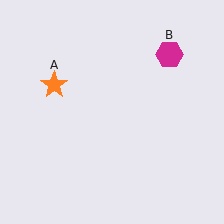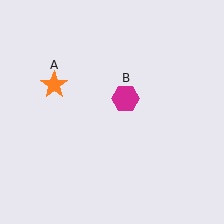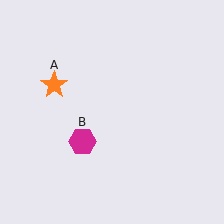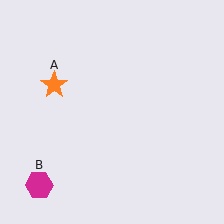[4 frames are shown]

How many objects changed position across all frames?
1 object changed position: magenta hexagon (object B).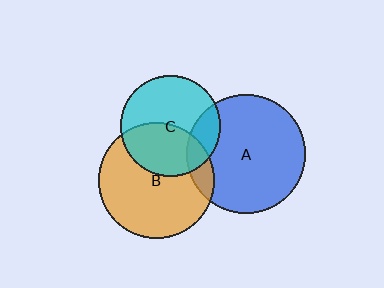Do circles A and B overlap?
Yes.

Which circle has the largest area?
Circle A (blue).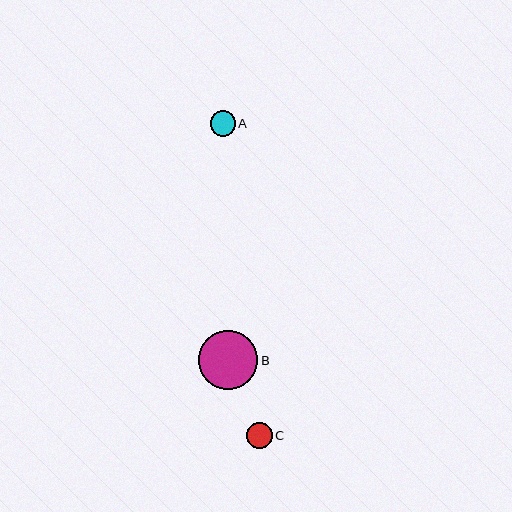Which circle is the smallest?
Circle C is the smallest with a size of approximately 25 pixels.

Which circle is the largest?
Circle B is the largest with a size of approximately 59 pixels.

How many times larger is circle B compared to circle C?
Circle B is approximately 2.3 times the size of circle C.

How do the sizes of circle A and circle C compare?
Circle A and circle C are approximately the same size.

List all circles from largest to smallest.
From largest to smallest: B, A, C.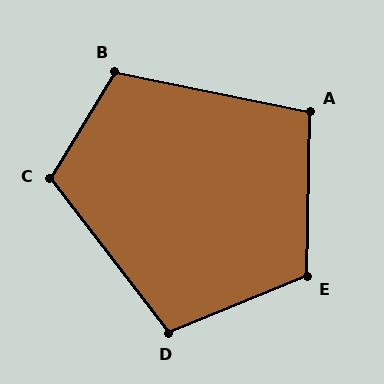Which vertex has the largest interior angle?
E, at approximately 113 degrees.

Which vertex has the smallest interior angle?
A, at approximately 100 degrees.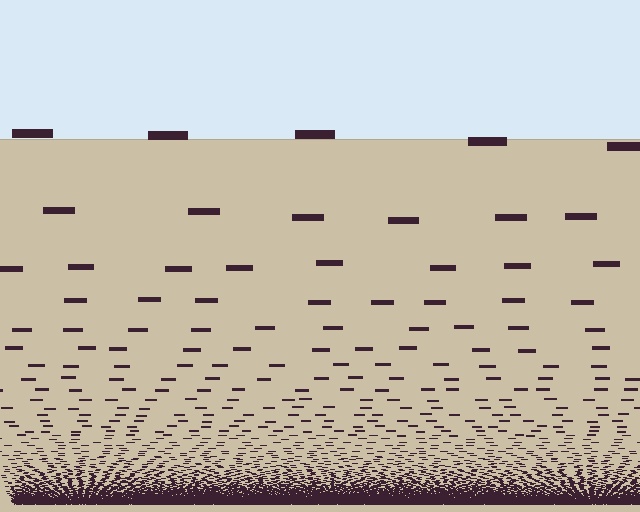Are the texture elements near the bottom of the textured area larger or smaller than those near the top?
Smaller. The gradient is inverted — elements near the bottom are smaller and denser.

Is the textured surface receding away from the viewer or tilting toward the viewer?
The surface appears to tilt toward the viewer. Texture elements get larger and sparser toward the top.